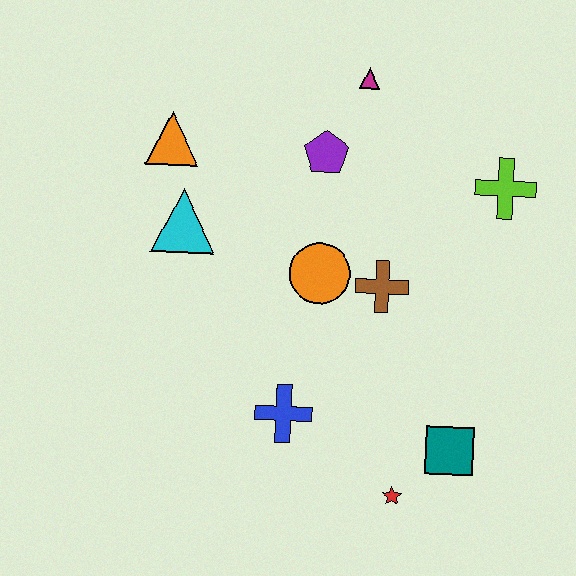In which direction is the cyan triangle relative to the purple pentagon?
The cyan triangle is to the left of the purple pentagon.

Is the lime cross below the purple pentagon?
Yes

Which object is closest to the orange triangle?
The cyan triangle is closest to the orange triangle.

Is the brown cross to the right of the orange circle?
Yes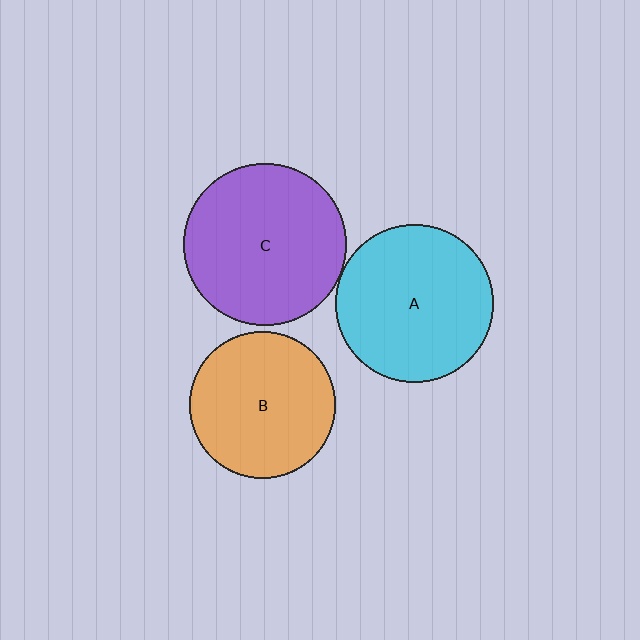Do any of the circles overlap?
No, none of the circles overlap.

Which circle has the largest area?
Circle C (purple).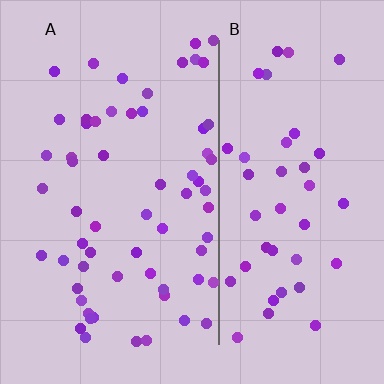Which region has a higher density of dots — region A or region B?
A (the left).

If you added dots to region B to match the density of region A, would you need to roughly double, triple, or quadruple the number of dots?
Approximately double.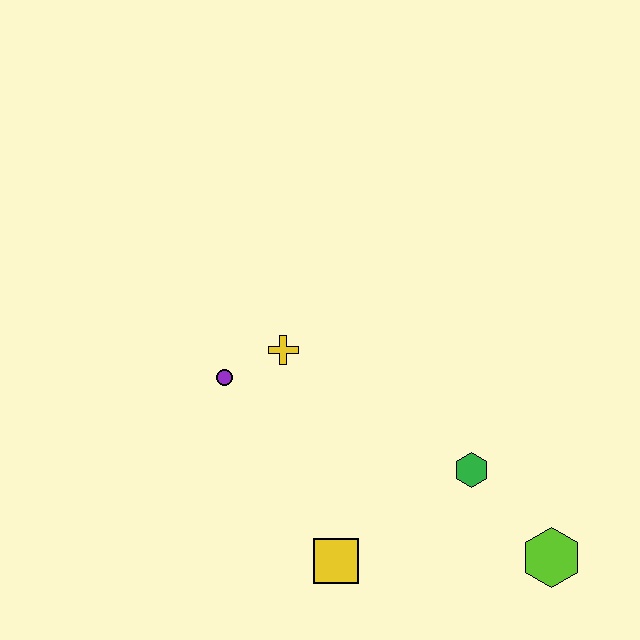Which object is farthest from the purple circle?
The lime hexagon is farthest from the purple circle.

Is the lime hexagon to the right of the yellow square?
Yes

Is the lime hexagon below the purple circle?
Yes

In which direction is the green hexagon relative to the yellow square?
The green hexagon is to the right of the yellow square.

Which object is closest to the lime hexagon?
The green hexagon is closest to the lime hexagon.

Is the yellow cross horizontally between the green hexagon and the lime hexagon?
No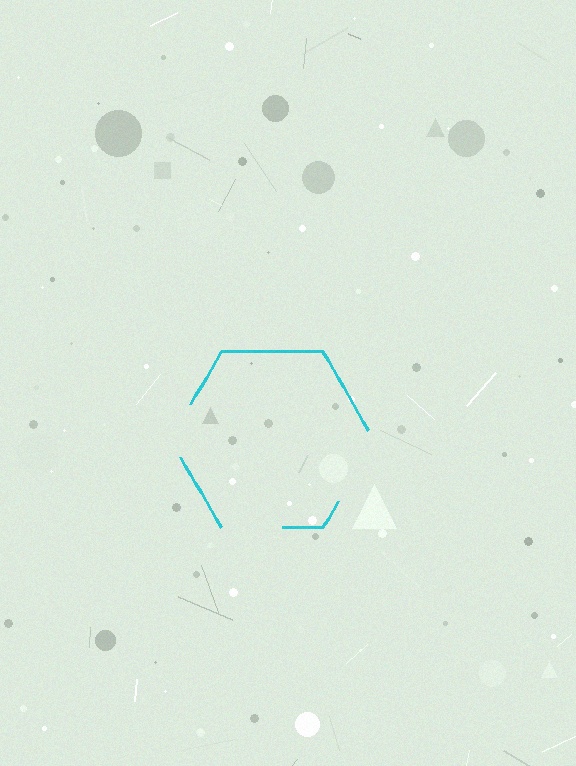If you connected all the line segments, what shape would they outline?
They would outline a hexagon.